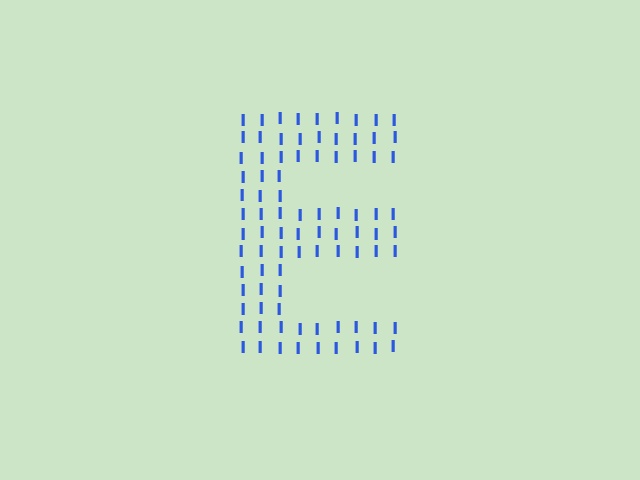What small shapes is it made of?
It is made of small letter I's.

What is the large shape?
The large shape is the letter E.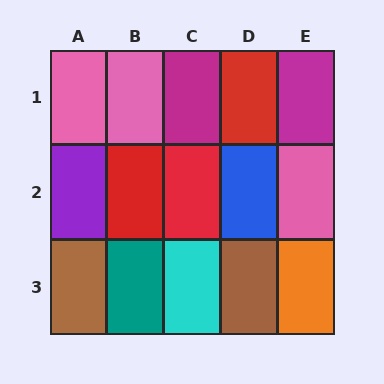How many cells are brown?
2 cells are brown.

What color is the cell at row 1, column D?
Red.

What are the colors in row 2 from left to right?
Purple, red, red, blue, pink.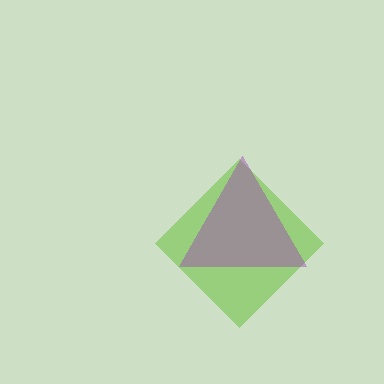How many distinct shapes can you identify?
There are 2 distinct shapes: a lime diamond, a purple triangle.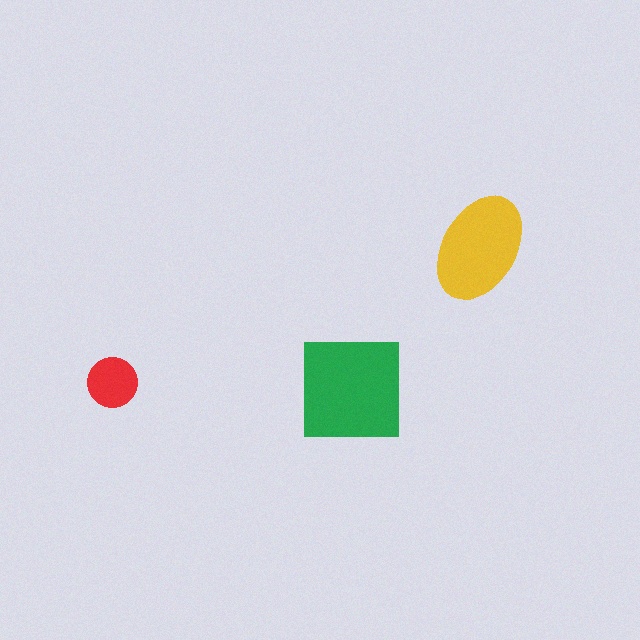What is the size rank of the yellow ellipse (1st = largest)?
2nd.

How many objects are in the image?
There are 3 objects in the image.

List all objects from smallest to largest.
The red circle, the yellow ellipse, the green square.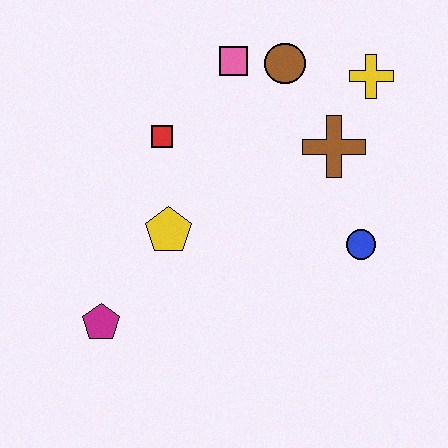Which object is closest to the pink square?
The brown circle is closest to the pink square.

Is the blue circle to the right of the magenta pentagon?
Yes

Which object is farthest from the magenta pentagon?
The yellow cross is farthest from the magenta pentagon.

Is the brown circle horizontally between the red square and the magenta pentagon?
No